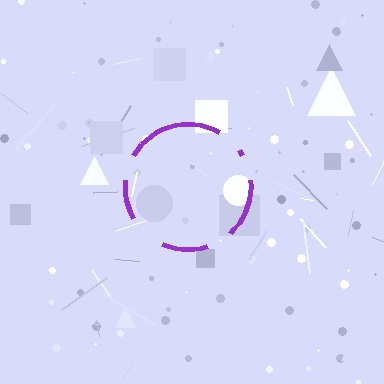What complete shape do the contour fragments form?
The contour fragments form a circle.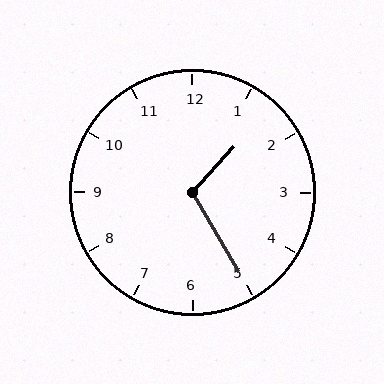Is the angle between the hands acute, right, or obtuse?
It is obtuse.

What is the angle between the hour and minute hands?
Approximately 108 degrees.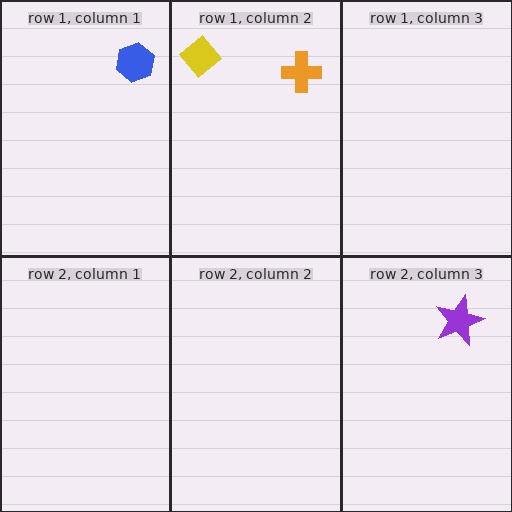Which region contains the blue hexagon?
The row 1, column 1 region.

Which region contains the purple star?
The row 2, column 3 region.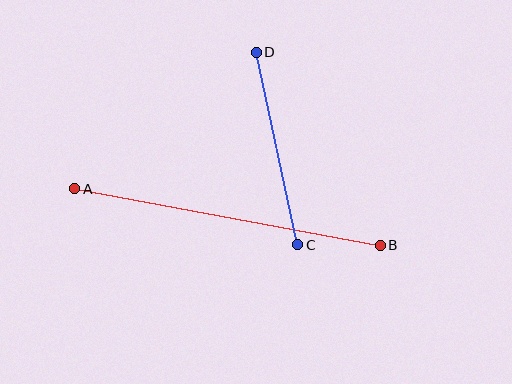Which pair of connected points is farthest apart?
Points A and B are farthest apart.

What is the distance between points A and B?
The distance is approximately 310 pixels.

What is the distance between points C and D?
The distance is approximately 197 pixels.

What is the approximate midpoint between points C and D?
The midpoint is at approximately (277, 149) pixels.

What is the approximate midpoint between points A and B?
The midpoint is at approximately (227, 217) pixels.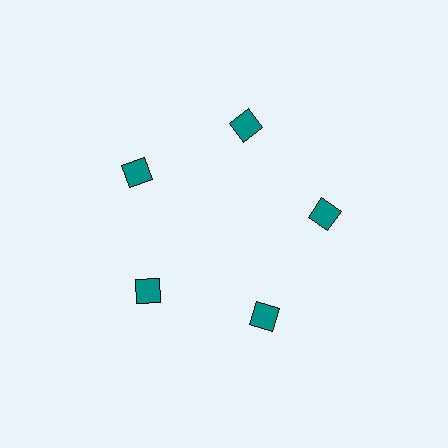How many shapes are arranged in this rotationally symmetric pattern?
There are 5 shapes, arranged in 5 groups of 1.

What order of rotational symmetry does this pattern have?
This pattern has 5-fold rotational symmetry.